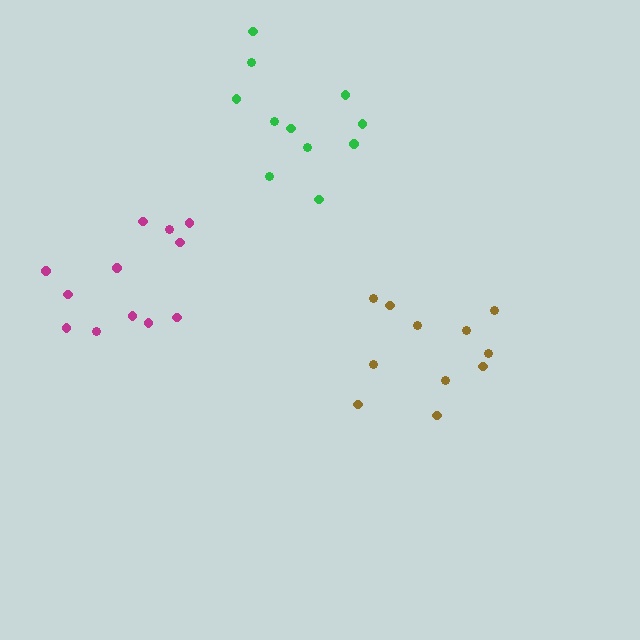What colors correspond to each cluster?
The clusters are colored: green, brown, magenta.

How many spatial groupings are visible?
There are 3 spatial groupings.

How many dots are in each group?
Group 1: 11 dots, Group 2: 11 dots, Group 3: 12 dots (34 total).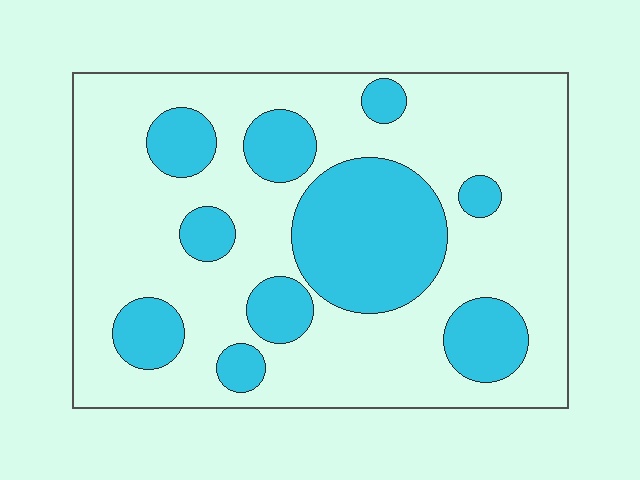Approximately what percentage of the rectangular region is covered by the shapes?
Approximately 30%.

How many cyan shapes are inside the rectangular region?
10.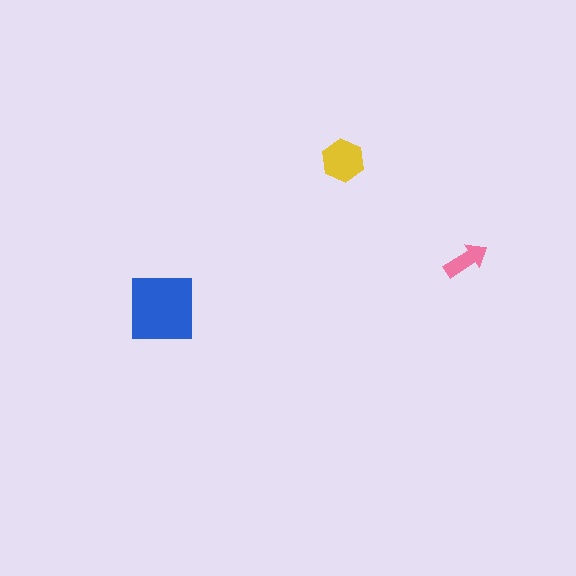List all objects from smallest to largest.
The pink arrow, the yellow hexagon, the blue square.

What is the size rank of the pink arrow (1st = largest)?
3rd.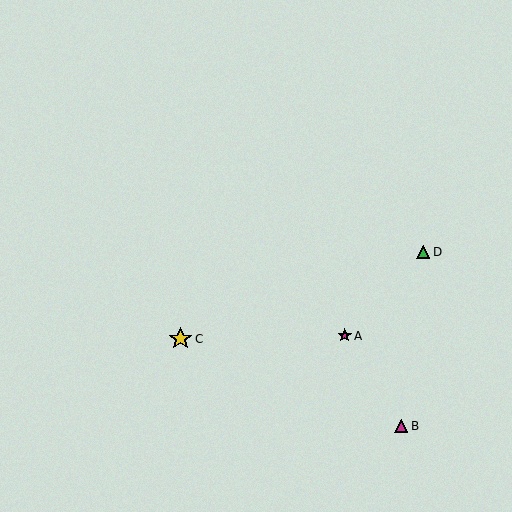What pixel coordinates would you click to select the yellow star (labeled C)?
Click at (181, 339) to select the yellow star C.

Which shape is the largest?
The yellow star (labeled C) is the largest.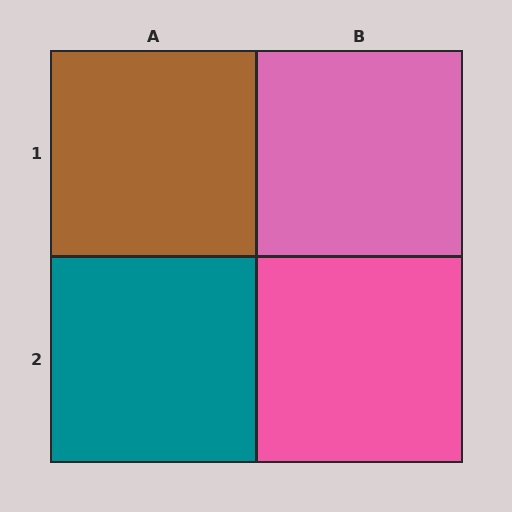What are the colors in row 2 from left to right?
Teal, pink.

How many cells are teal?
1 cell is teal.